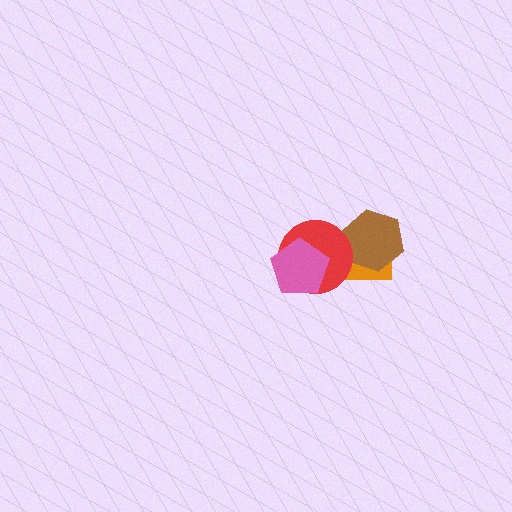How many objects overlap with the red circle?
3 objects overlap with the red circle.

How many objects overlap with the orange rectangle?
3 objects overlap with the orange rectangle.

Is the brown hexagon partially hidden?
Yes, it is partially covered by another shape.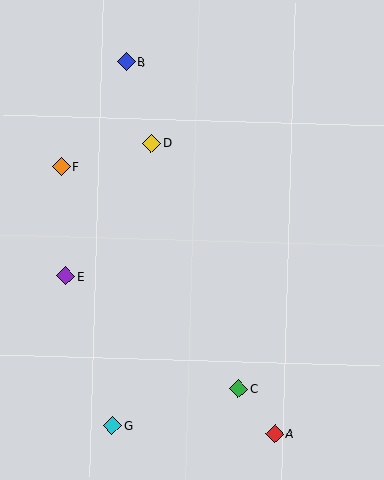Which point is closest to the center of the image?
Point D at (151, 143) is closest to the center.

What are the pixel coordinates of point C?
Point C is at (238, 389).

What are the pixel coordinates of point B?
Point B is at (126, 62).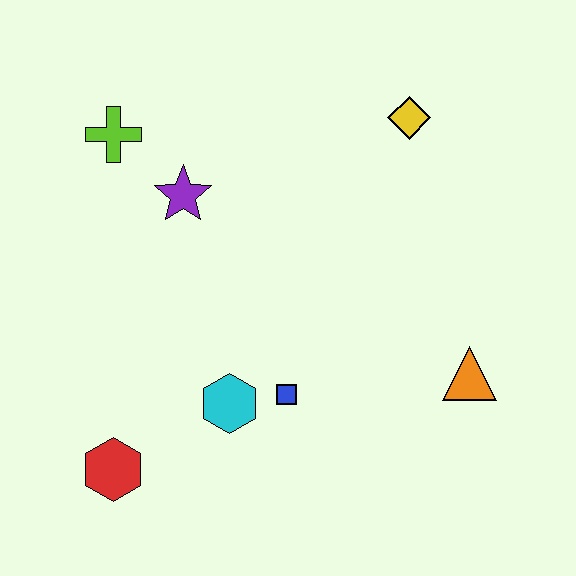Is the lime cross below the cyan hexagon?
No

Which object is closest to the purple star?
The lime cross is closest to the purple star.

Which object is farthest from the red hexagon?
The yellow diamond is farthest from the red hexagon.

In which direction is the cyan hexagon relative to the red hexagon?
The cyan hexagon is to the right of the red hexagon.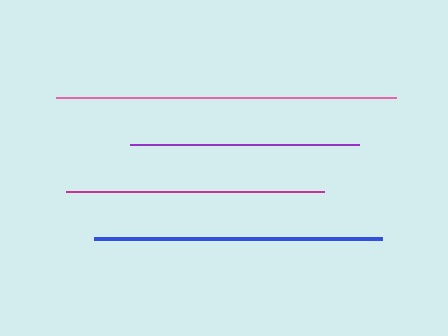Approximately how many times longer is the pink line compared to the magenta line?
The pink line is approximately 1.3 times the length of the magenta line.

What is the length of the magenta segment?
The magenta segment is approximately 258 pixels long.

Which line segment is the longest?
The pink line is the longest at approximately 339 pixels.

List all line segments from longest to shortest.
From longest to shortest: pink, blue, magenta, purple.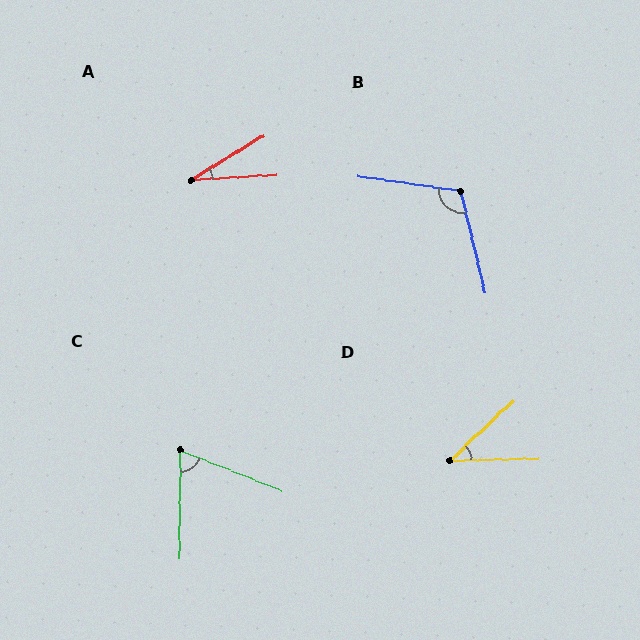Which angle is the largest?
B, at approximately 111 degrees.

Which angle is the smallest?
A, at approximately 28 degrees.